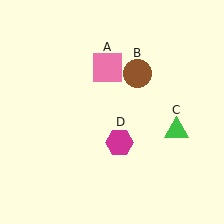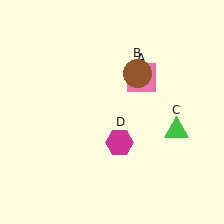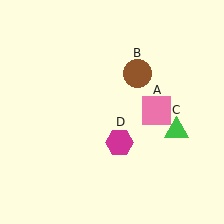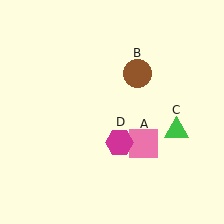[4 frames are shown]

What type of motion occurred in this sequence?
The pink square (object A) rotated clockwise around the center of the scene.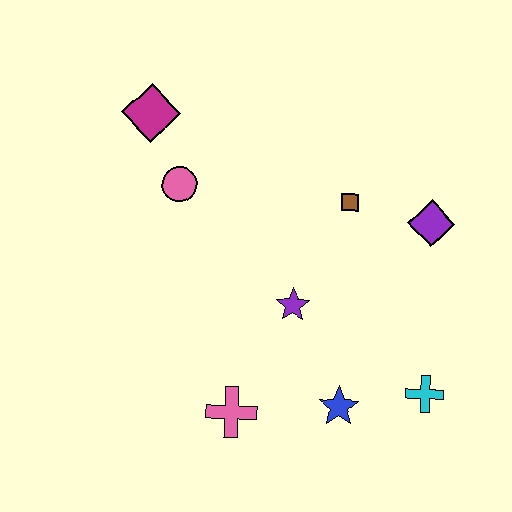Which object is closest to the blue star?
The cyan cross is closest to the blue star.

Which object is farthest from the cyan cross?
The magenta diamond is farthest from the cyan cross.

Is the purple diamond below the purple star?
No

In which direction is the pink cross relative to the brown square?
The pink cross is below the brown square.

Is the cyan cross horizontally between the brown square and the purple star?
No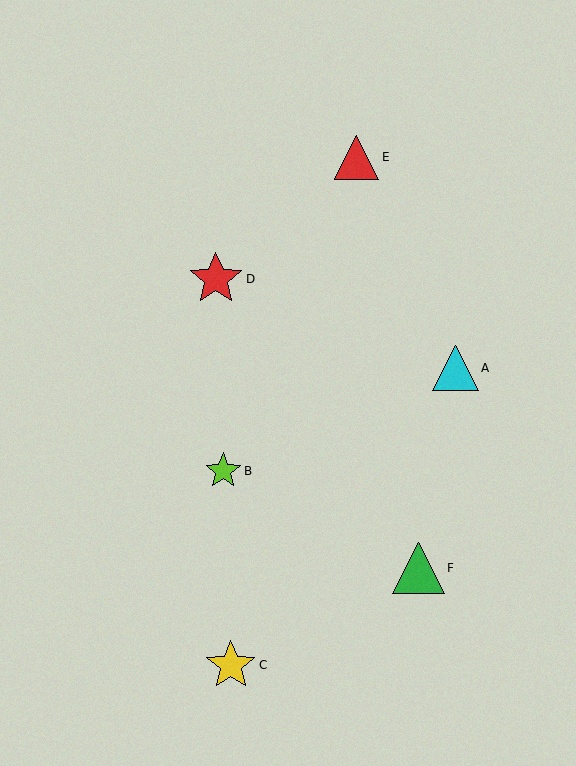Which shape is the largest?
The red star (labeled D) is the largest.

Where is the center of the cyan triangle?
The center of the cyan triangle is at (455, 368).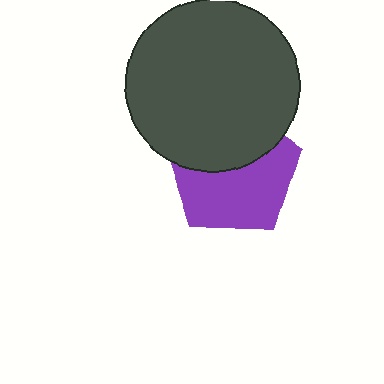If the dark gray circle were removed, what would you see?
You would see the complete purple pentagon.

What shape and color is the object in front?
The object in front is a dark gray circle.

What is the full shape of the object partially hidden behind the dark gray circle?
The partially hidden object is a purple pentagon.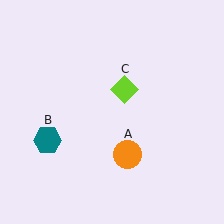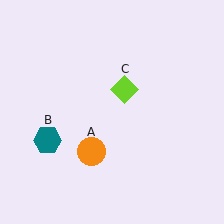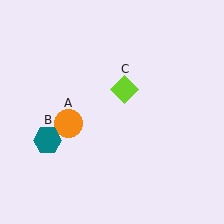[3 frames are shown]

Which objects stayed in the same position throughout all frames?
Teal hexagon (object B) and lime diamond (object C) remained stationary.